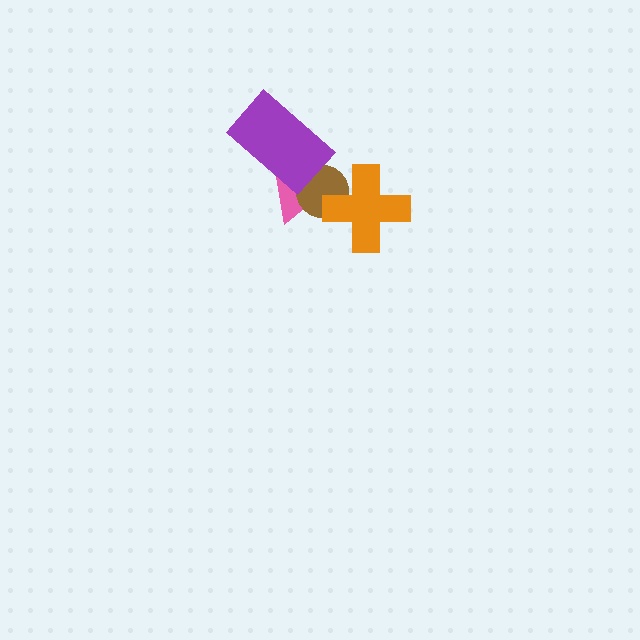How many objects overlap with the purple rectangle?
2 objects overlap with the purple rectangle.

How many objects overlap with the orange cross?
2 objects overlap with the orange cross.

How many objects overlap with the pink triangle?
3 objects overlap with the pink triangle.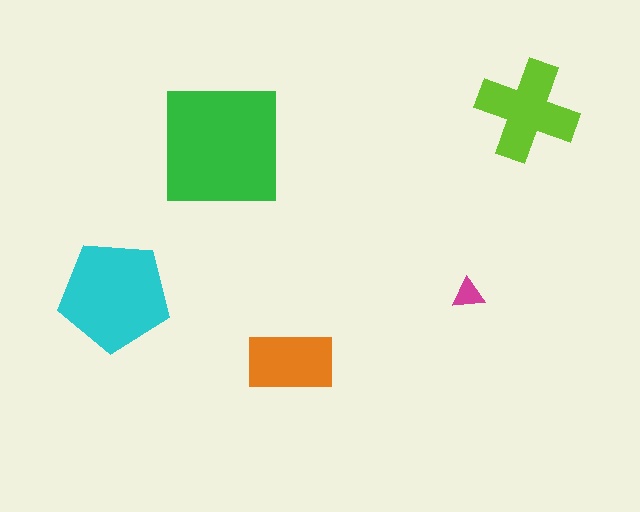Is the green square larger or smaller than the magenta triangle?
Larger.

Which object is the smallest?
The magenta triangle.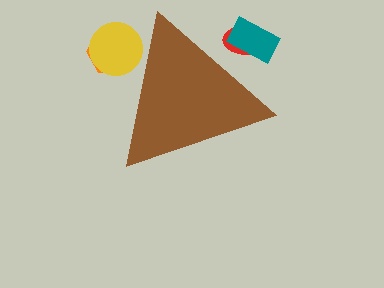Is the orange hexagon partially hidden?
Yes, the orange hexagon is partially hidden behind the brown triangle.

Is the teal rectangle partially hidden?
Yes, the teal rectangle is partially hidden behind the brown triangle.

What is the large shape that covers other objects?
A brown triangle.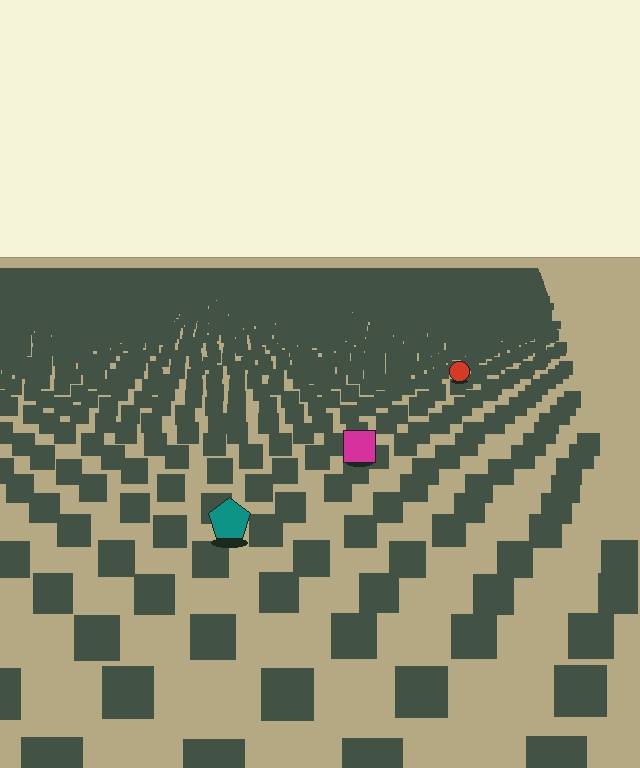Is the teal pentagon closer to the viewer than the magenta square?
Yes. The teal pentagon is closer — you can tell from the texture gradient: the ground texture is coarser near it.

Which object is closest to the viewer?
The teal pentagon is closest. The texture marks near it are larger and more spread out.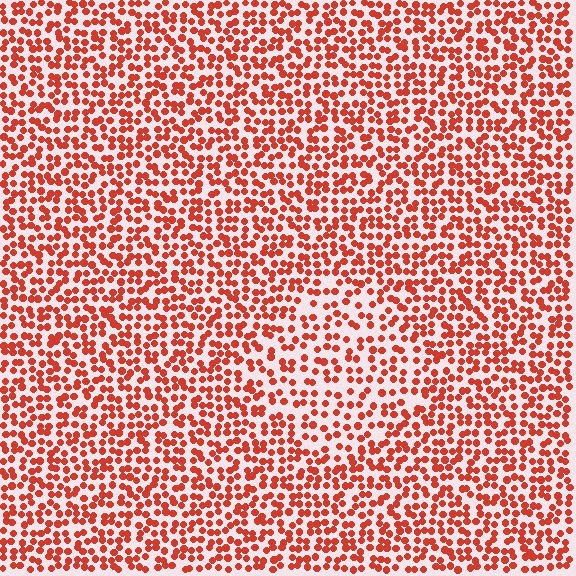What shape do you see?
I see a diamond.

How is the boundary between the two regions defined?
The boundary is defined by a change in element density (approximately 1.5x ratio). All elements are the same color, size, and shape.